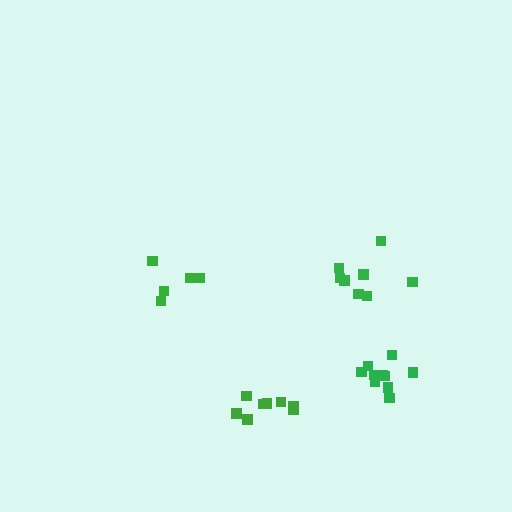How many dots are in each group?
Group 1: 8 dots, Group 2: 5 dots, Group 3: 10 dots, Group 4: 8 dots (31 total).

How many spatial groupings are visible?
There are 4 spatial groupings.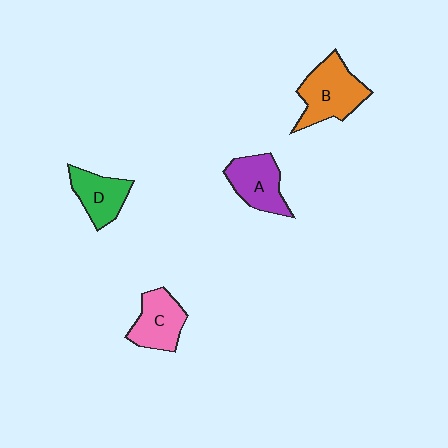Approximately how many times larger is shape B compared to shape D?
Approximately 1.4 times.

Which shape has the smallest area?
Shape D (green).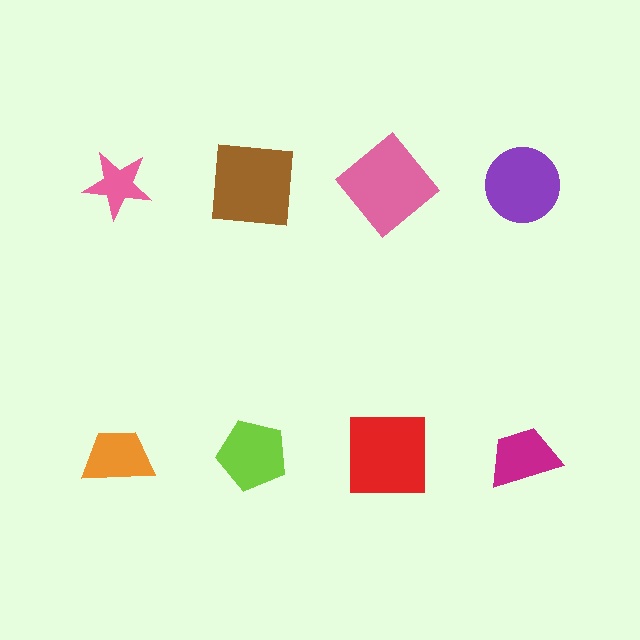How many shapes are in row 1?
4 shapes.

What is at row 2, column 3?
A red square.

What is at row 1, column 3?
A pink diamond.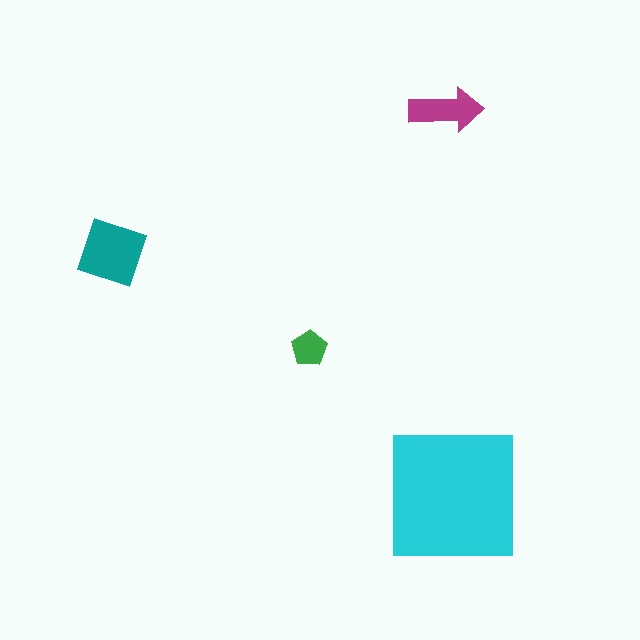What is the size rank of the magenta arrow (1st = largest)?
3rd.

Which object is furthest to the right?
The cyan square is rightmost.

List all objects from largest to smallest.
The cyan square, the teal diamond, the magenta arrow, the green pentagon.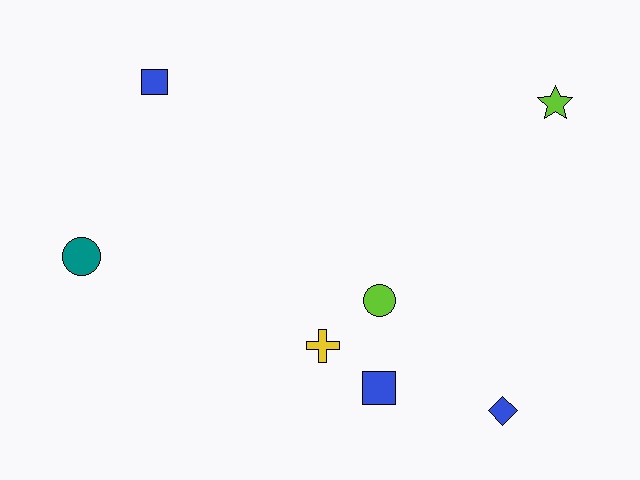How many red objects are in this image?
There are no red objects.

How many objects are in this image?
There are 7 objects.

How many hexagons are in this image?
There are no hexagons.